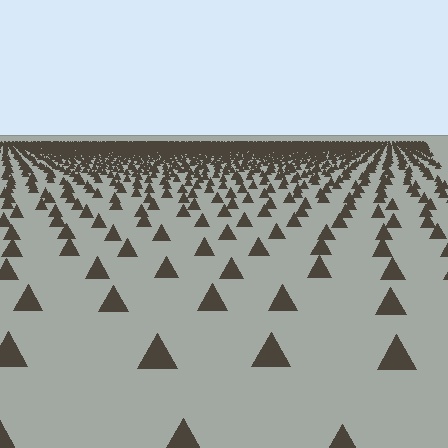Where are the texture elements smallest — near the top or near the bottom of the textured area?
Near the top.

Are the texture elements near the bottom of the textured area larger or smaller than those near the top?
Larger. Near the bottom, elements are closer to the viewer and appear at a bigger on-screen size.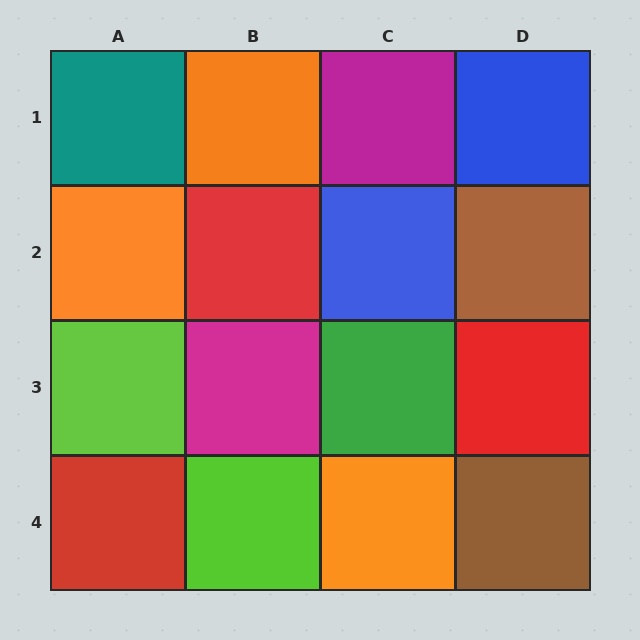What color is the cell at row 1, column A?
Teal.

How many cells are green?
1 cell is green.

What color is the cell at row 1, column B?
Orange.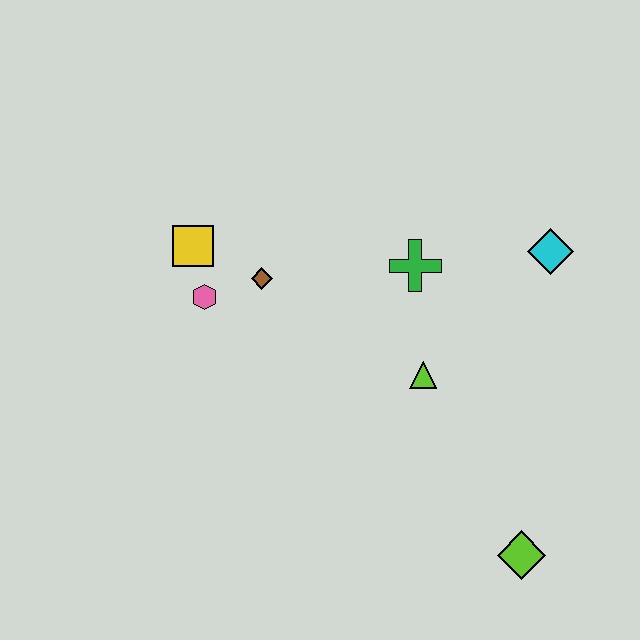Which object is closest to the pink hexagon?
The yellow square is closest to the pink hexagon.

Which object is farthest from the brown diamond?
The lime diamond is farthest from the brown diamond.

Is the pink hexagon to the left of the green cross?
Yes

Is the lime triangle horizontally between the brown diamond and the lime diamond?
Yes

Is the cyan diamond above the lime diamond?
Yes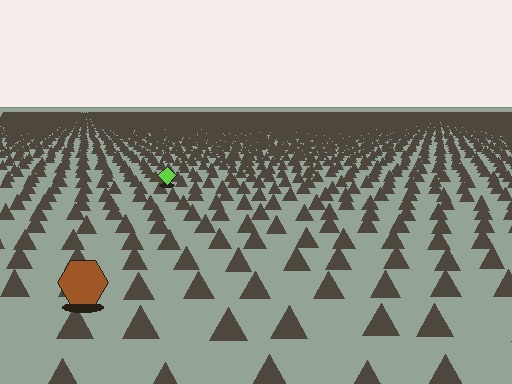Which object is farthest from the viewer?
The lime diamond is farthest from the viewer. It appears smaller and the ground texture around it is denser.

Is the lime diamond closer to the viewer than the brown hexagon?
No. The brown hexagon is closer — you can tell from the texture gradient: the ground texture is coarser near it.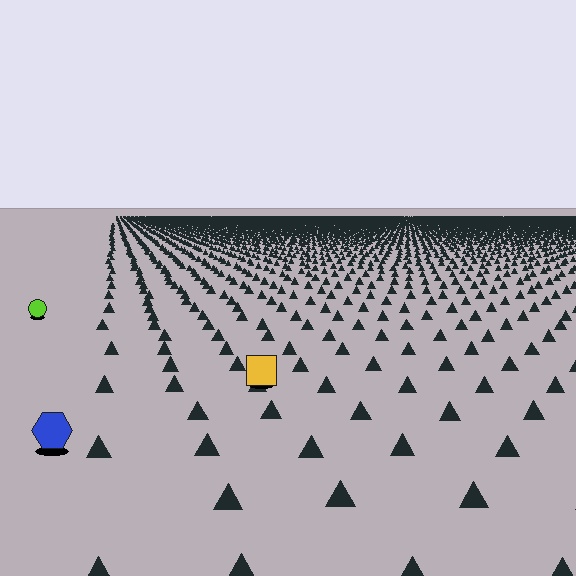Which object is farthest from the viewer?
The lime circle is farthest from the viewer. It appears smaller and the ground texture around it is denser.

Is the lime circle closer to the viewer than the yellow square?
No. The yellow square is closer — you can tell from the texture gradient: the ground texture is coarser near it.